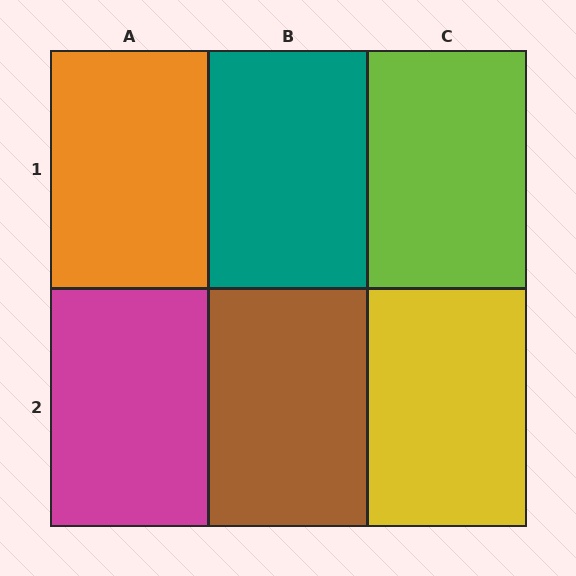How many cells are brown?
1 cell is brown.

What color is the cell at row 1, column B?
Teal.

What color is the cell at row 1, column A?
Orange.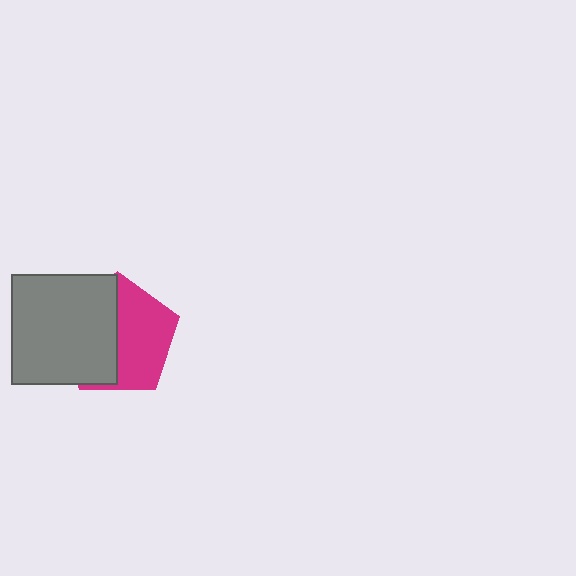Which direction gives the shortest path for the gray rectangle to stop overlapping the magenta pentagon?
Moving left gives the shortest separation.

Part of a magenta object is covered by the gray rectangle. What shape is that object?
It is a pentagon.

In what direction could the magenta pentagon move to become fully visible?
The magenta pentagon could move right. That would shift it out from behind the gray rectangle entirely.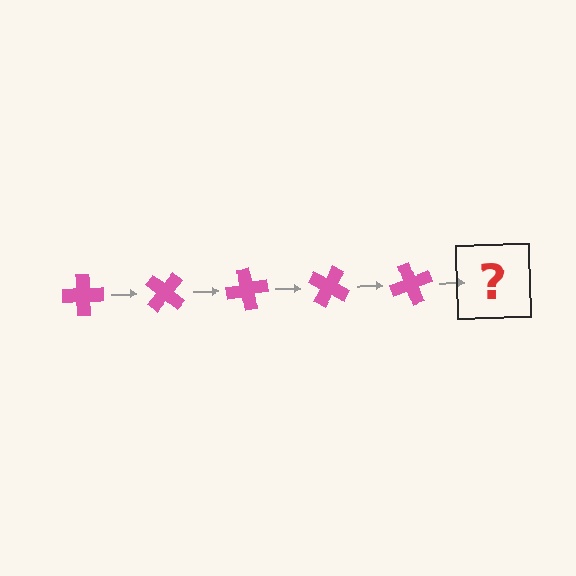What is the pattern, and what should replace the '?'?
The pattern is that the cross rotates 40 degrees each step. The '?' should be a pink cross rotated 200 degrees.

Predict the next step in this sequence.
The next step is a pink cross rotated 200 degrees.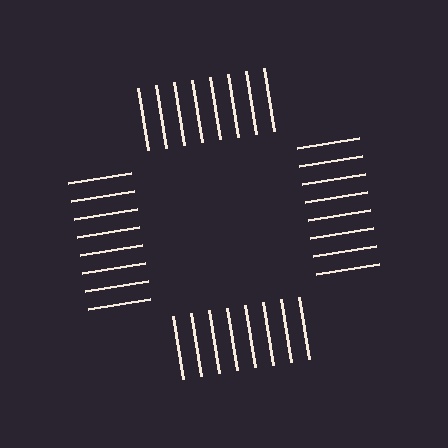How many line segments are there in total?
32 — 8 along each of the 4 edges.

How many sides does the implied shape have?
4 sides — the line-ends trace a square.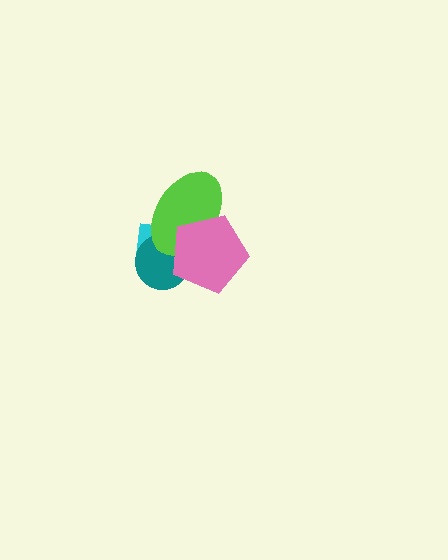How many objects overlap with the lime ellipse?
3 objects overlap with the lime ellipse.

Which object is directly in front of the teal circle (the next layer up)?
The lime ellipse is directly in front of the teal circle.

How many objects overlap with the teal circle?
3 objects overlap with the teal circle.